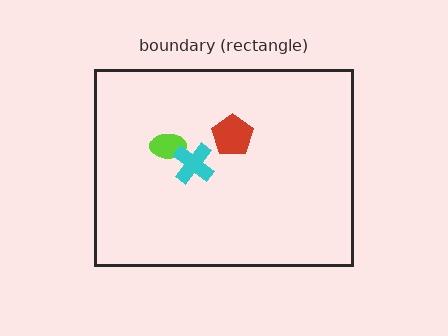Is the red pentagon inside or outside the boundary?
Inside.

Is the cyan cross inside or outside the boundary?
Inside.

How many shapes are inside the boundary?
3 inside, 0 outside.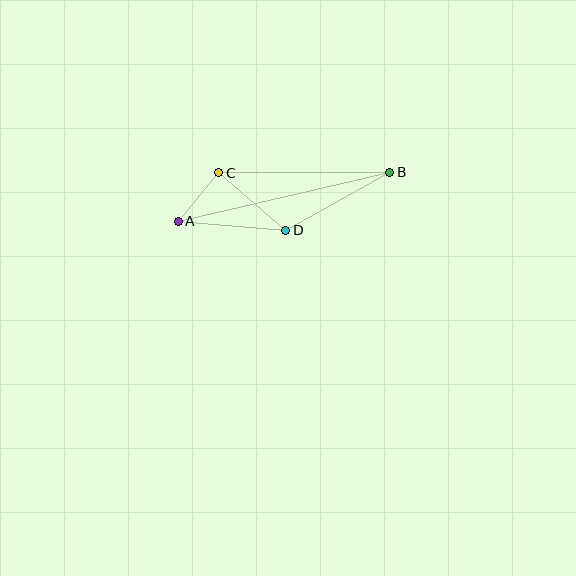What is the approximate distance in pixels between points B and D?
The distance between B and D is approximately 119 pixels.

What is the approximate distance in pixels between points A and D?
The distance between A and D is approximately 108 pixels.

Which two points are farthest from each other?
Points A and B are farthest from each other.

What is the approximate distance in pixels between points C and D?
The distance between C and D is approximately 88 pixels.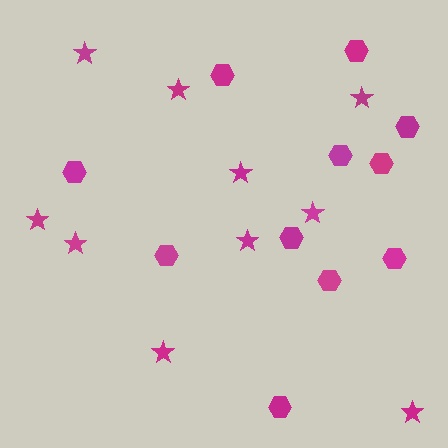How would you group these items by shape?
There are 2 groups: one group of hexagons (11) and one group of stars (10).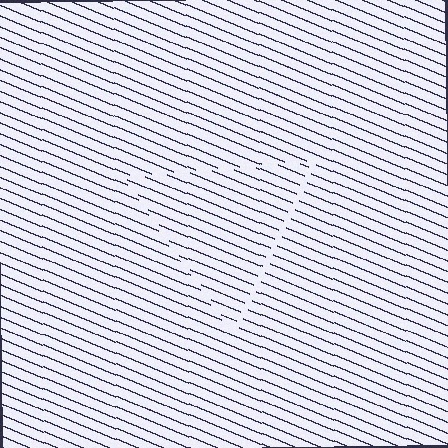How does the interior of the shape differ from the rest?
The interior of the shape contains the same grating, shifted by half a period — the contour is defined by the phase discontinuity where line-ends from the inner and outer gratings abut.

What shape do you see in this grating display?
An illusory triangle. The interior of the shape contains the same grating, shifted by half a period — the contour is defined by the phase discontinuity where line-ends from the inner and outer gratings abut.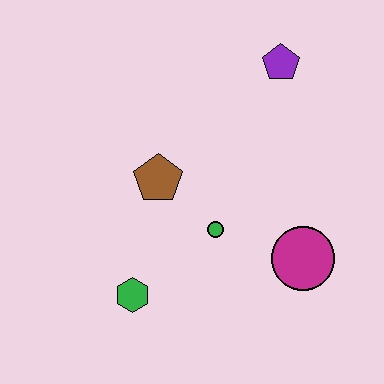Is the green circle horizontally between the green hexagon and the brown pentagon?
No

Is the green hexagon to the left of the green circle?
Yes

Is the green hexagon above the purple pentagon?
No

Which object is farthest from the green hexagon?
The purple pentagon is farthest from the green hexagon.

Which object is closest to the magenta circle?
The green circle is closest to the magenta circle.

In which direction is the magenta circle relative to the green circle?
The magenta circle is to the right of the green circle.